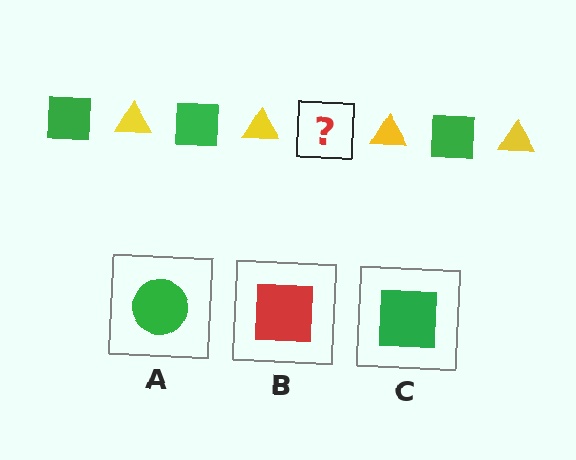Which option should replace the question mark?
Option C.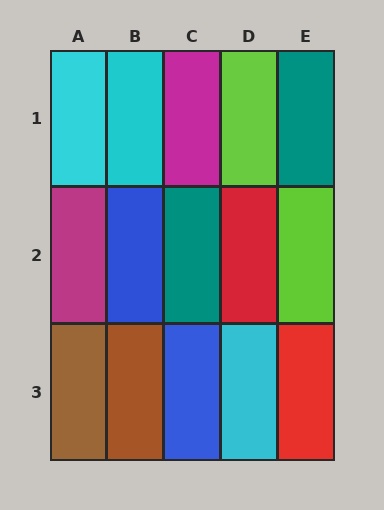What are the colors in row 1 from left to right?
Cyan, cyan, magenta, lime, teal.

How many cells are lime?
2 cells are lime.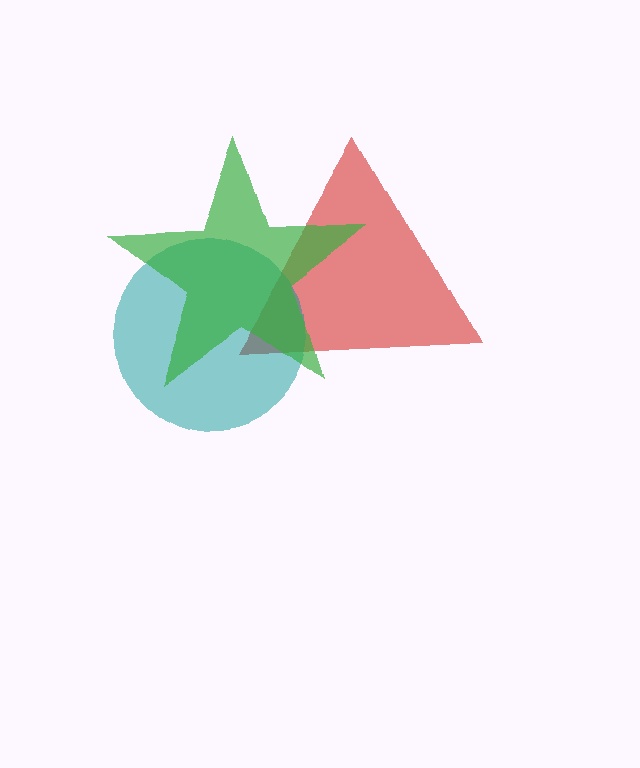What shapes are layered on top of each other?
The layered shapes are: a red triangle, a teal circle, a green star.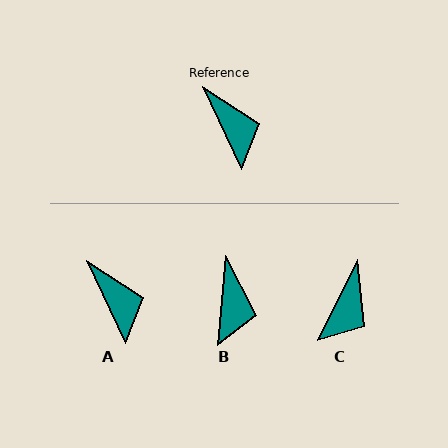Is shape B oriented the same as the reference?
No, it is off by about 30 degrees.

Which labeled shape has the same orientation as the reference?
A.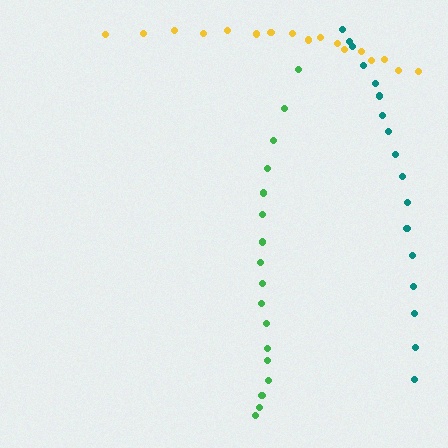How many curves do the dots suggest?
There are 3 distinct paths.